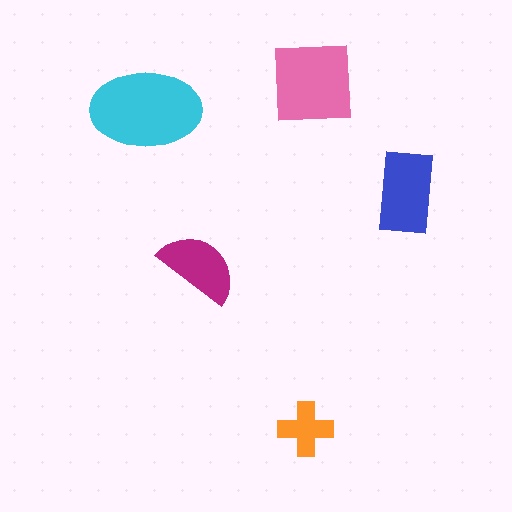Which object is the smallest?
The orange cross.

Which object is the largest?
The cyan ellipse.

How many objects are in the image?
There are 5 objects in the image.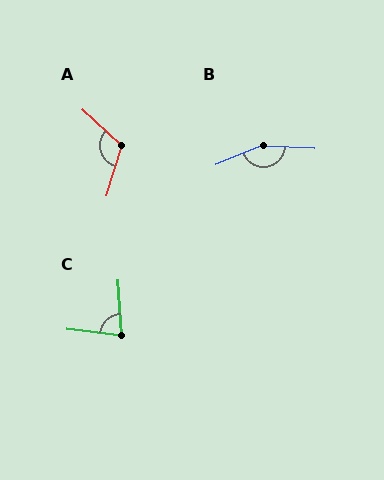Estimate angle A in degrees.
Approximately 115 degrees.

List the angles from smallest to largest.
C (80°), A (115°), B (154°).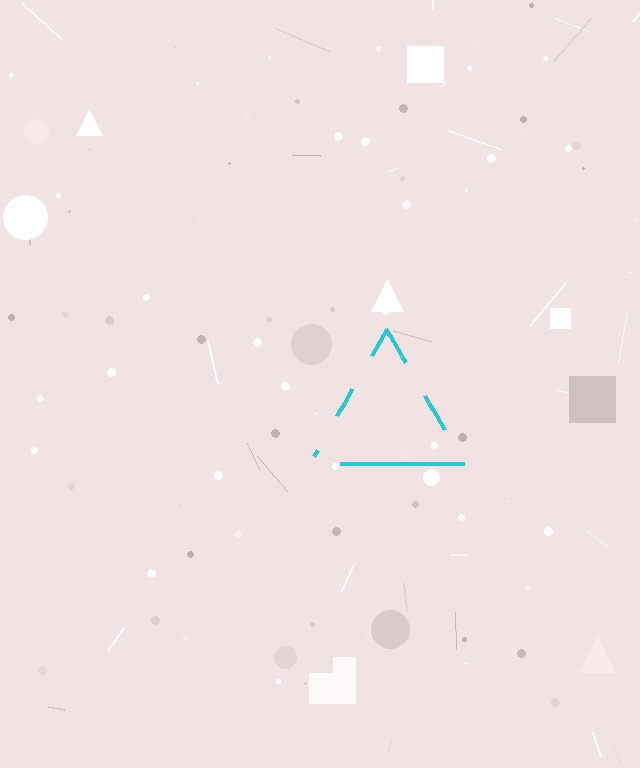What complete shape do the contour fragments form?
The contour fragments form a triangle.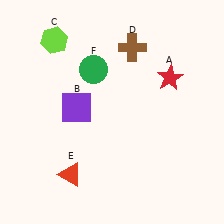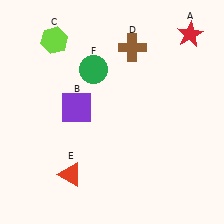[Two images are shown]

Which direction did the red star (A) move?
The red star (A) moved up.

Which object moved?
The red star (A) moved up.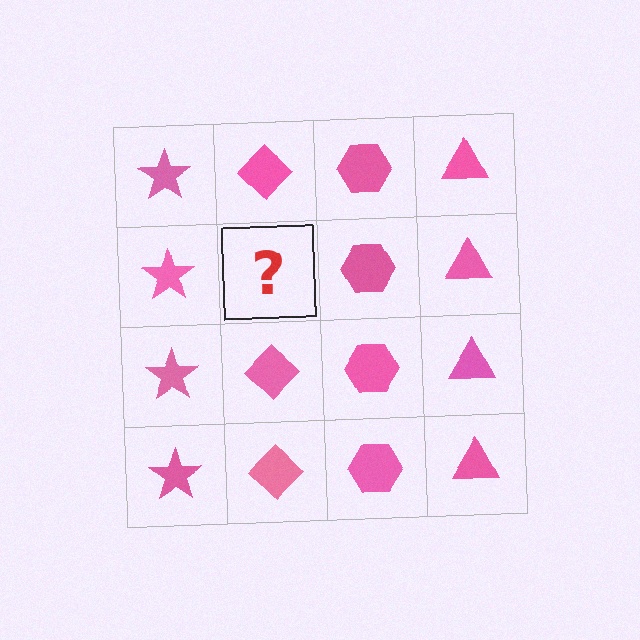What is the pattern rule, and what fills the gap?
The rule is that each column has a consistent shape. The gap should be filled with a pink diamond.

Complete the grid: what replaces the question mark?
The question mark should be replaced with a pink diamond.